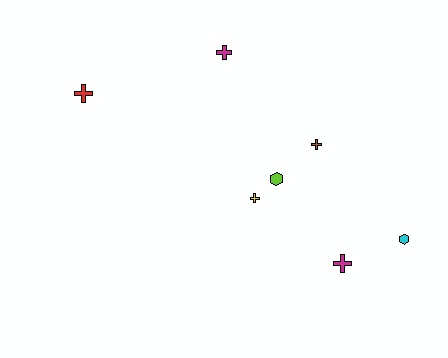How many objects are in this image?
There are 7 objects.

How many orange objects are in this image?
There are no orange objects.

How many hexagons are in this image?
There are 2 hexagons.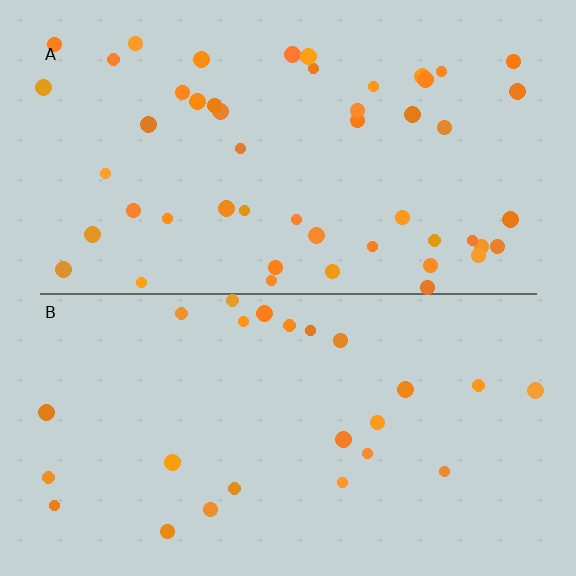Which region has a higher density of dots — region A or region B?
A (the top).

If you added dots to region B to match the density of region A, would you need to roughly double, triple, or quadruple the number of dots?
Approximately double.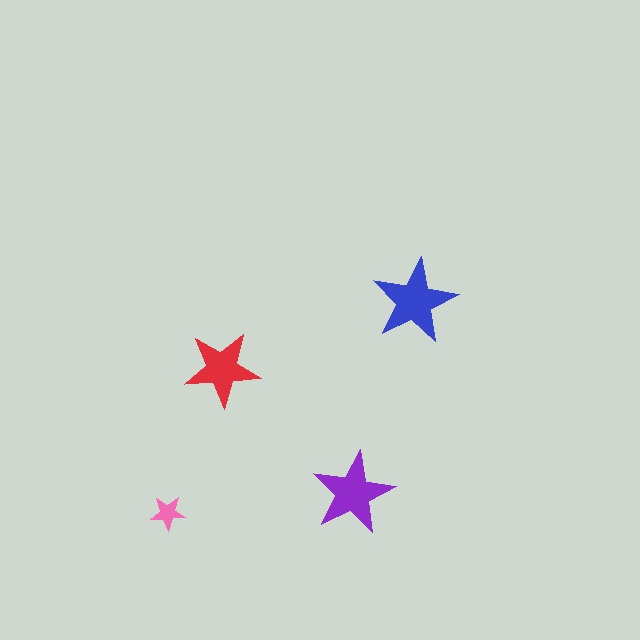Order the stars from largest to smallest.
the blue one, the purple one, the red one, the pink one.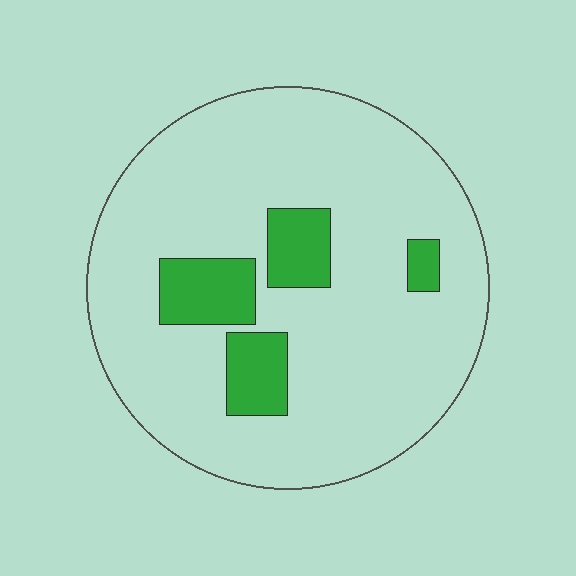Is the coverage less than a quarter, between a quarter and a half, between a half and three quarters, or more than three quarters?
Less than a quarter.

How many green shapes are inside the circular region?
4.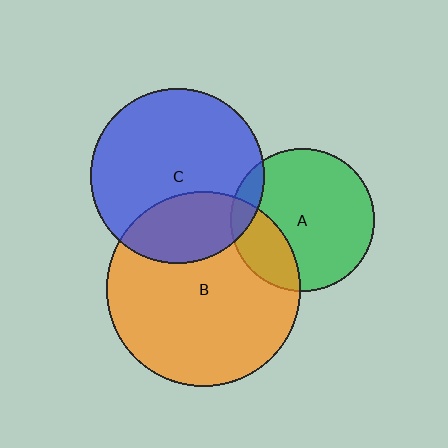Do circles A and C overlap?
Yes.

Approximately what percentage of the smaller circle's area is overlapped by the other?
Approximately 10%.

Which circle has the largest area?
Circle B (orange).